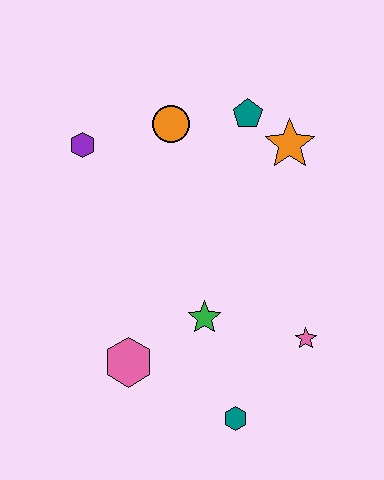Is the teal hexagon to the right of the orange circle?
Yes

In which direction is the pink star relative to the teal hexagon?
The pink star is above the teal hexagon.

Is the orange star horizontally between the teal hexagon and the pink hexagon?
No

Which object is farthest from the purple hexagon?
The teal hexagon is farthest from the purple hexagon.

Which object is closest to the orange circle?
The teal pentagon is closest to the orange circle.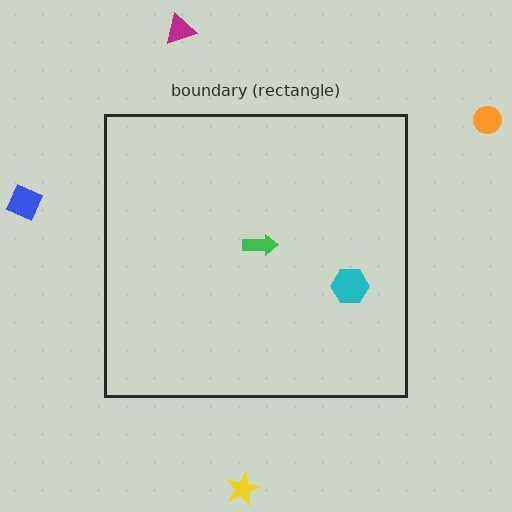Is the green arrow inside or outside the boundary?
Inside.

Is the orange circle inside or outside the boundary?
Outside.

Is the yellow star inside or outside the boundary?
Outside.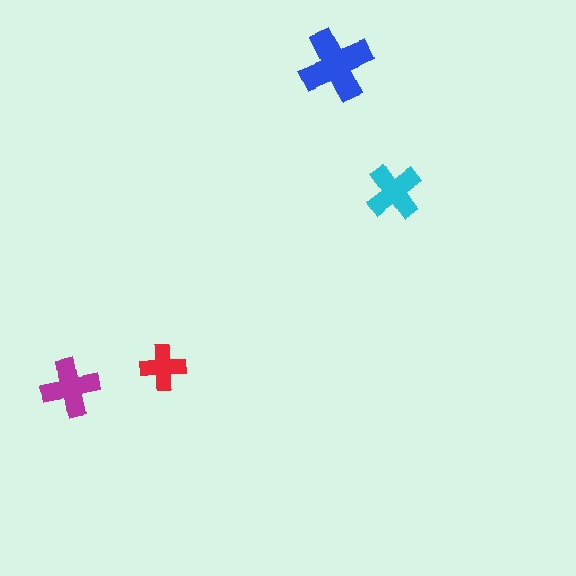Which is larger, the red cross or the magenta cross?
The magenta one.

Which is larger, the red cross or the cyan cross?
The cyan one.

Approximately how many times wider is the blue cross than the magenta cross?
About 1.5 times wider.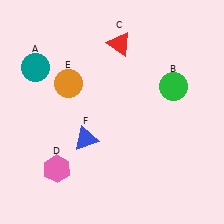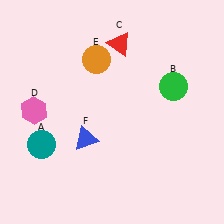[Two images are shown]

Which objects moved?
The objects that moved are: the teal circle (A), the pink hexagon (D), the orange circle (E).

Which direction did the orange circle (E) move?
The orange circle (E) moved right.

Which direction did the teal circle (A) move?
The teal circle (A) moved down.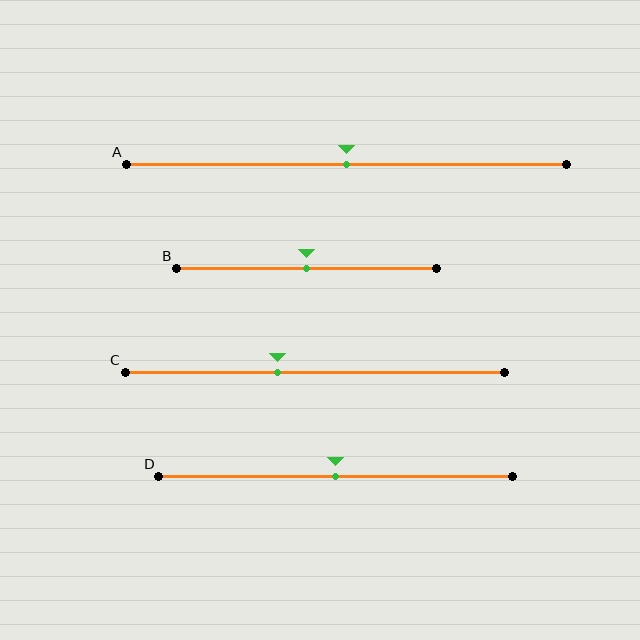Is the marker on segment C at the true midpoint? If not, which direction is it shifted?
No, the marker on segment C is shifted to the left by about 10% of the segment length.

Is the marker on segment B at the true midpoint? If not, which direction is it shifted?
Yes, the marker on segment B is at the true midpoint.